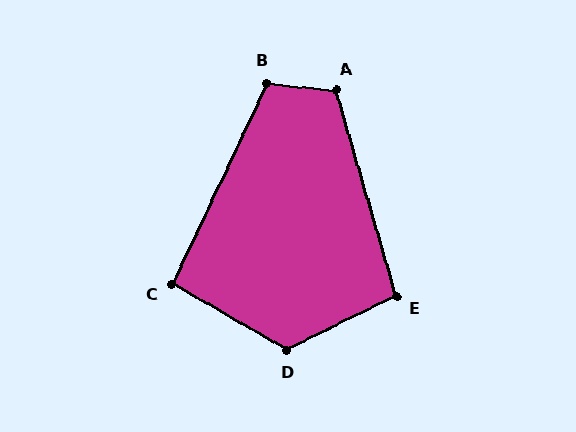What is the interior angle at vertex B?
Approximately 109 degrees (obtuse).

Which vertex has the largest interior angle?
D, at approximately 123 degrees.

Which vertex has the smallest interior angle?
C, at approximately 95 degrees.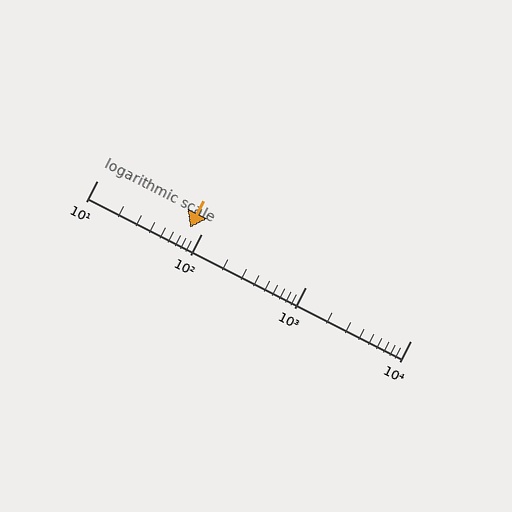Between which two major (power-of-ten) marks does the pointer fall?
The pointer is between 10 and 100.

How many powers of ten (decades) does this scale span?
The scale spans 3 decades, from 10 to 10000.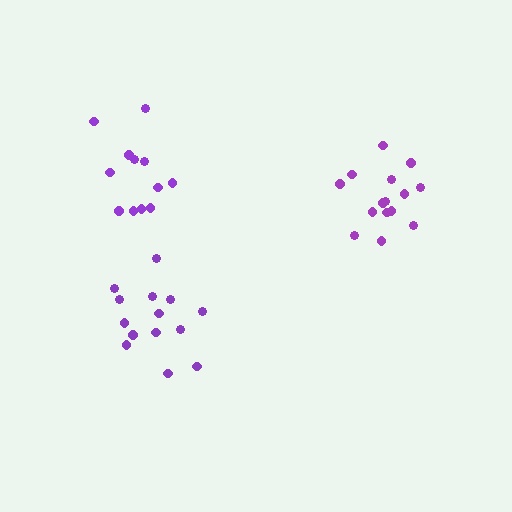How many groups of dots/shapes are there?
There are 3 groups.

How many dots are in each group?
Group 1: 12 dots, Group 2: 14 dots, Group 3: 15 dots (41 total).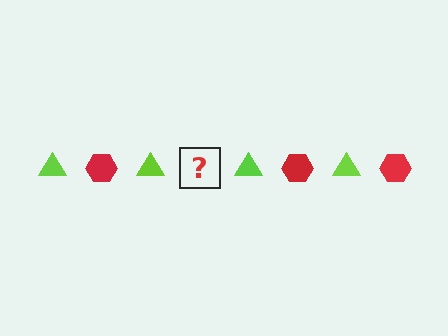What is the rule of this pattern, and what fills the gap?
The rule is that the pattern alternates between lime triangle and red hexagon. The gap should be filled with a red hexagon.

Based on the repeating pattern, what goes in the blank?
The blank should be a red hexagon.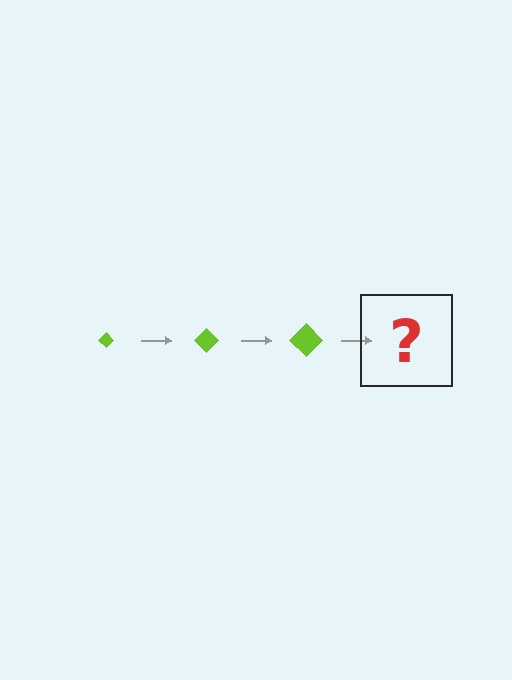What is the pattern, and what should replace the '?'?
The pattern is that the diamond gets progressively larger each step. The '?' should be a lime diamond, larger than the previous one.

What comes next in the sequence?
The next element should be a lime diamond, larger than the previous one.